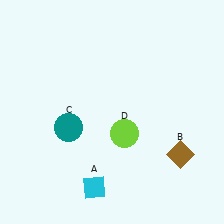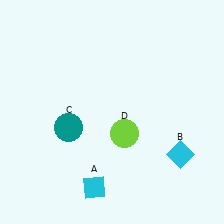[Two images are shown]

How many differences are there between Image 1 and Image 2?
There is 1 difference between the two images.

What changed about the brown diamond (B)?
In Image 1, B is brown. In Image 2, it changed to cyan.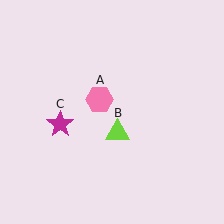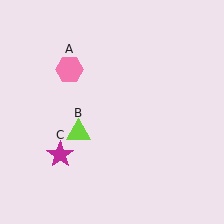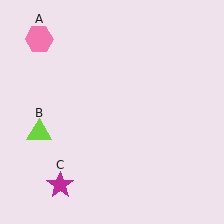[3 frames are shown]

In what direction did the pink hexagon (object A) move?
The pink hexagon (object A) moved up and to the left.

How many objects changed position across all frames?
3 objects changed position: pink hexagon (object A), lime triangle (object B), magenta star (object C).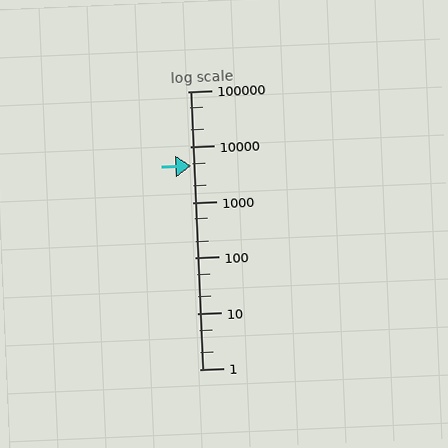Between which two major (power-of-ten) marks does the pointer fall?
The pointer is between 1000 and 10000.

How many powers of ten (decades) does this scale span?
The scale spans 5 decades, from 1 to 100000.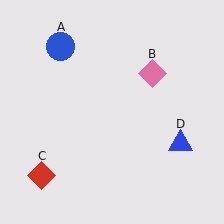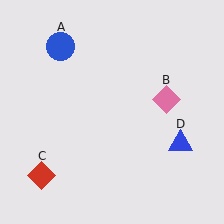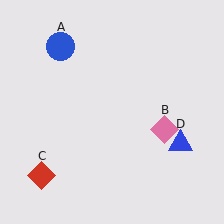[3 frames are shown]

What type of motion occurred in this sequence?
The pink diamond (object B) rotated clockwise around the center of the scene.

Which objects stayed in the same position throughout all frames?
Blue circle (object A) and red diamond (object C) and blue triangle (object D) remained stationary.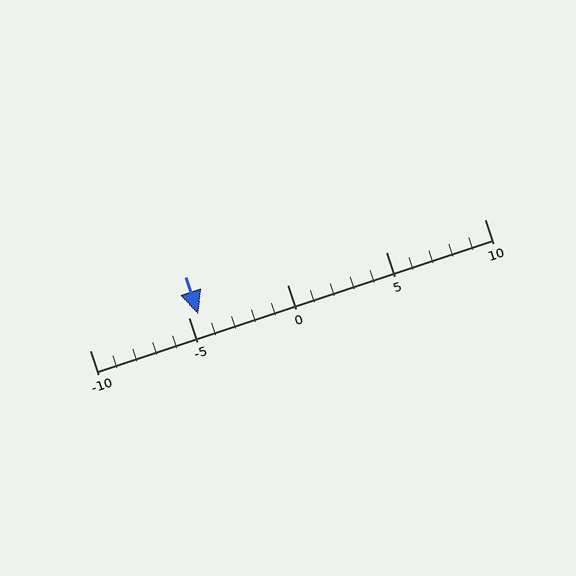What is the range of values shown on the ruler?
The ruler shows values from -10 to 10.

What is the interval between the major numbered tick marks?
The major tick marks are spaced 5 units apart.